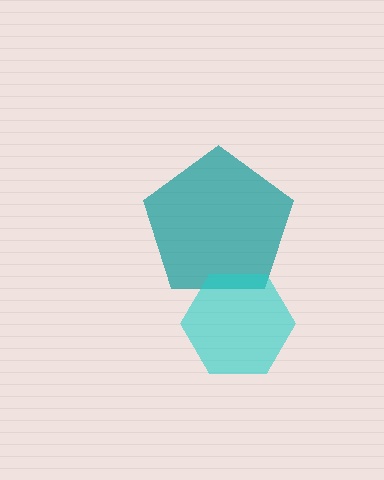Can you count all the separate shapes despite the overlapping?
Yes, there are 2 separate shapes.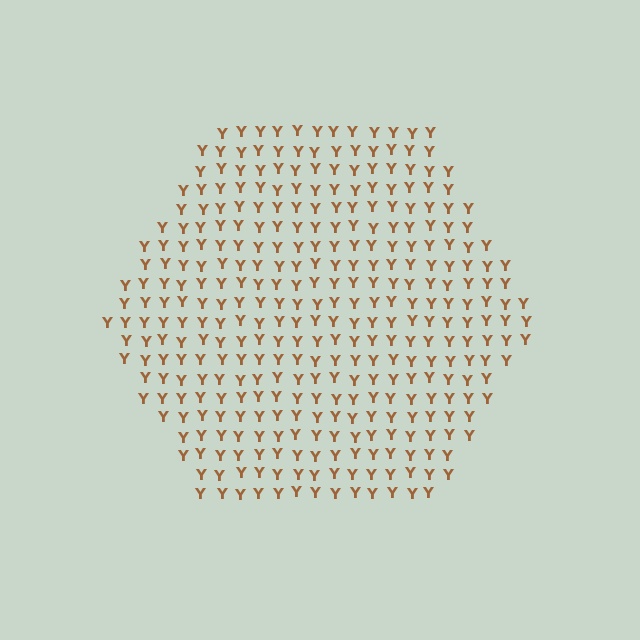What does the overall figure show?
The overall figure shows a hexagon.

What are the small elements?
The small elements are letter Y's.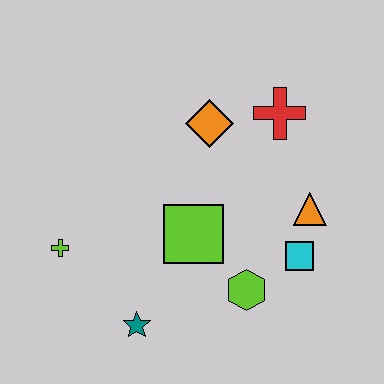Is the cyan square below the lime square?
Yes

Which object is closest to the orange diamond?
The red cross is closest to the orange diamond.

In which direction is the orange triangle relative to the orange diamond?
The orange triangle is to the right of the orange diamond.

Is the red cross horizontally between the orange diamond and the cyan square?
Yes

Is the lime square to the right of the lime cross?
Yes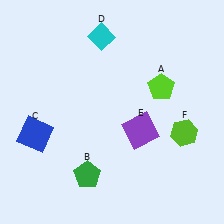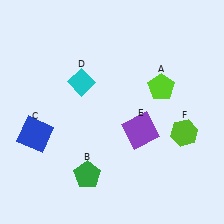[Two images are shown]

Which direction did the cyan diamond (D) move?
The cyan diamond (D) moved down.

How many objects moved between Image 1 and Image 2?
1 object moved between the two images.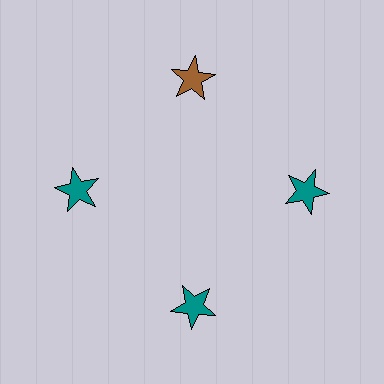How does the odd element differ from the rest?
It has a different color: brown instead of teal.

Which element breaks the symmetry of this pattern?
The brown star at roughly the 12 o'clock position breaks the symmetry. All other shapes are teal stars.